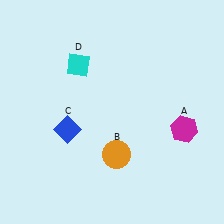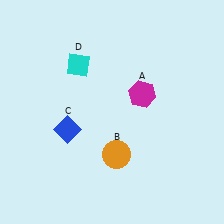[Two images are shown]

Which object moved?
The magenta hexagon (A) moved left.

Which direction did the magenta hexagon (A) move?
The magenta hexagon (A) moved left.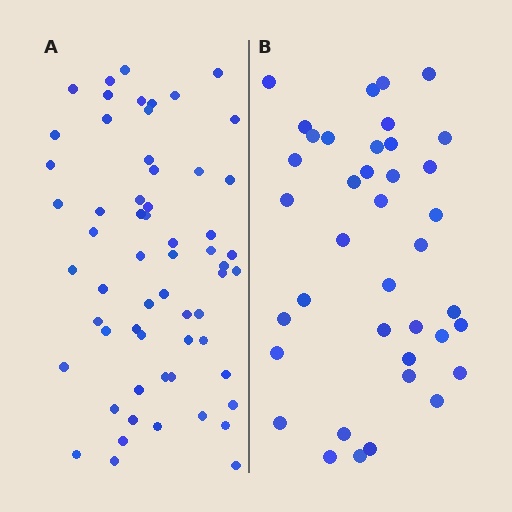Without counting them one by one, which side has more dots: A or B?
Region A (the left region) has more dots.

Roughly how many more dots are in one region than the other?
Region A has approximately 20 more dots than region B.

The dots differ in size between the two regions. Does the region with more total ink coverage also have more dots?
No. Region B has more total ink coverage because its dots are larger, but region A actually contains more individual dots. Total area can be misleading — the number of items is what matters here.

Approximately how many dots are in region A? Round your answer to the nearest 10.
About 60 dots.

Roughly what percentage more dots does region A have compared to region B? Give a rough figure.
About 55% more.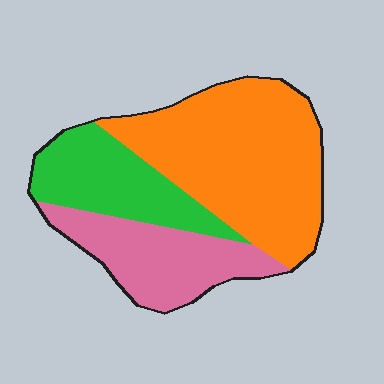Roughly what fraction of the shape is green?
Green covers around 25% of the shape.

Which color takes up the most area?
Orange, at roughly 50%.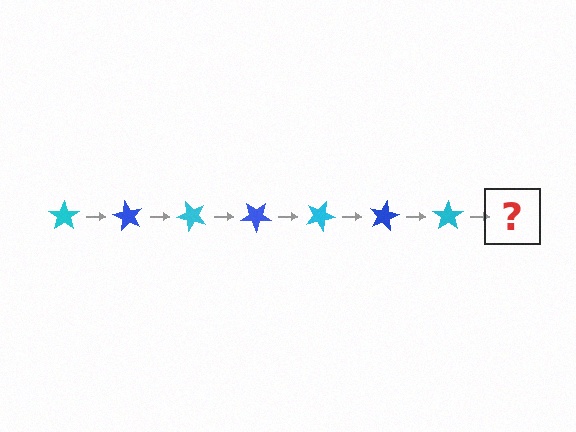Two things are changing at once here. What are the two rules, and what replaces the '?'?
The two rules are that it rotates 60 degrees each step and the color cycles through cyan and blue. The '?' should be a blue star, rotated 420 degrees from the start.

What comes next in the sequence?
The next element should be a blue star, rotated 420 degrees from the start.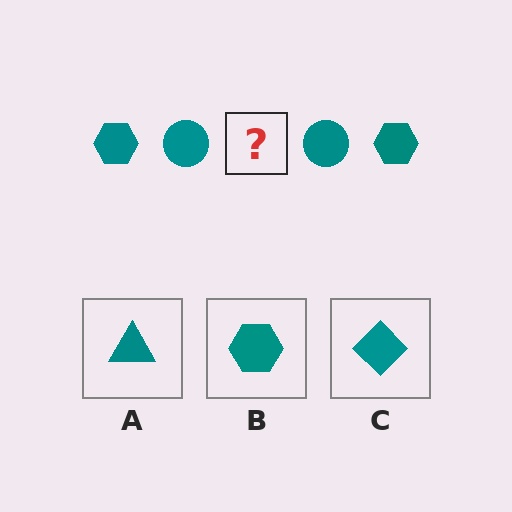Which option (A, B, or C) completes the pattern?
B.